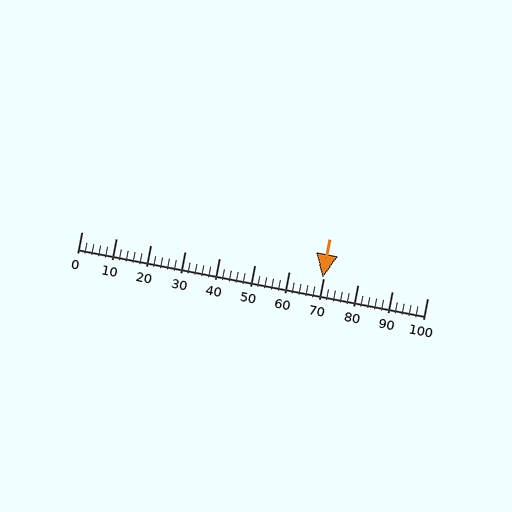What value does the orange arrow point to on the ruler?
The orange arrow points to approximately 70.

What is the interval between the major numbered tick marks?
The major tick marks are spaced 10 units apart.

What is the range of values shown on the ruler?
The ruler shows values from 0 to 100.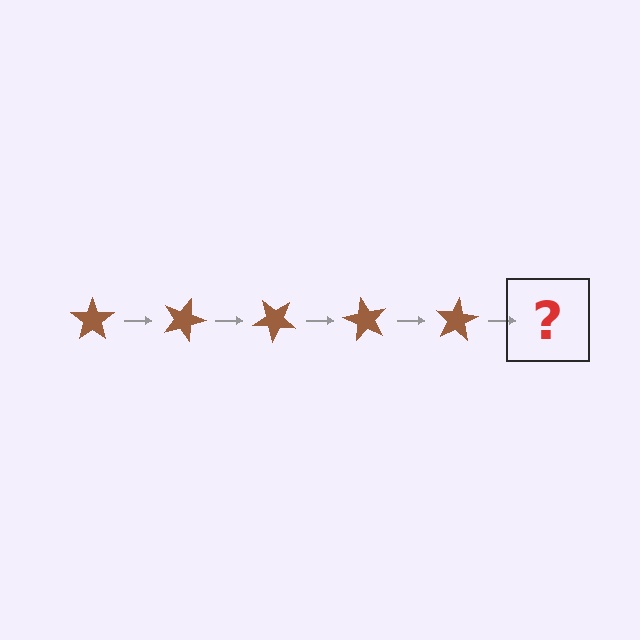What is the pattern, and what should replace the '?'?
The pattern is that the star rotates 20 degrees each step. The '?' should be a brown star rotated 100 degrees.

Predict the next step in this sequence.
The next step is a brown star rotated 100 degrees.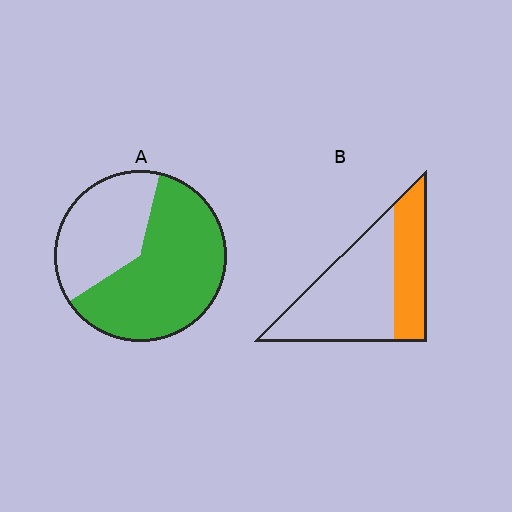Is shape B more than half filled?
No.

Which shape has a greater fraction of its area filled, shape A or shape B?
Shape A.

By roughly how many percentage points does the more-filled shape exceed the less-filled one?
By roughly 30 percentage points (A over B).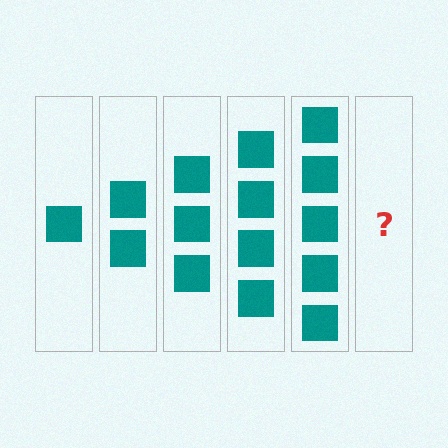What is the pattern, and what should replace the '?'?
The pattern is that each step adds one more square. The '?' should be 6 squares.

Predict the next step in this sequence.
The next step is 6 squares.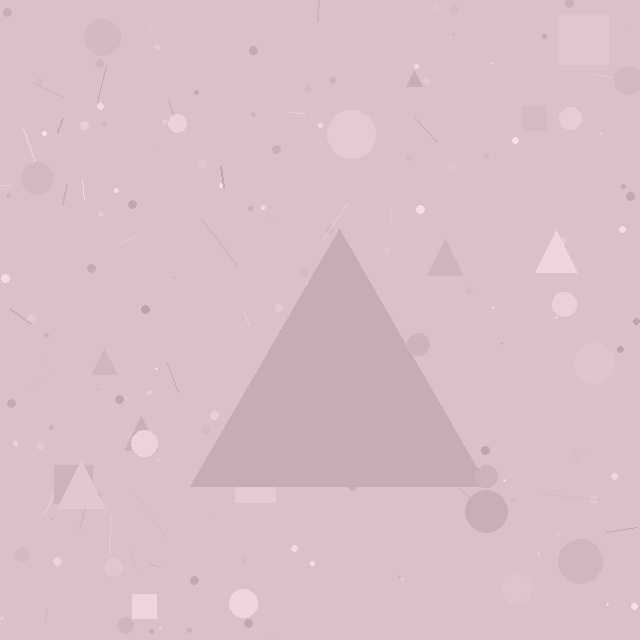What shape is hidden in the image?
A triangle is hidden in the image.